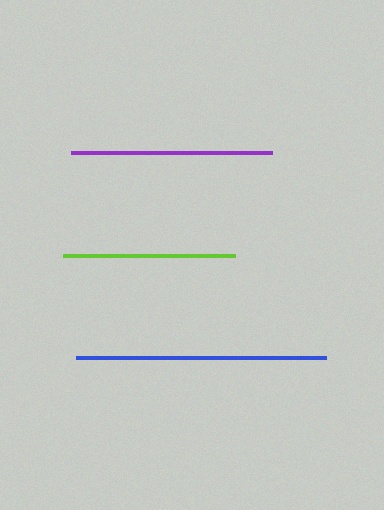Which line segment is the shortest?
The lime line is the shortest at approximately 172 pixels.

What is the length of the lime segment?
The lime segment is approximately 172 pixels long.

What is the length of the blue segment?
The blue segment is approximately 250 pixels long.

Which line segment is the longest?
The blue line is the longest at approximately 250 pixels.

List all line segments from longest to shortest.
From longest to shortest: blue, purple, lime.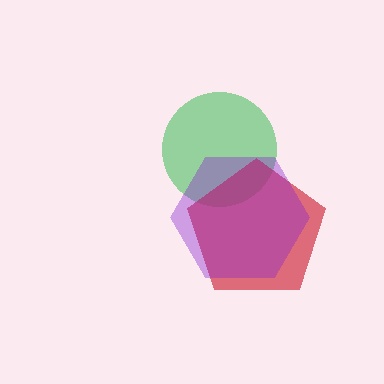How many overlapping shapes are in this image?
There are 3 overlapping shapes in the image.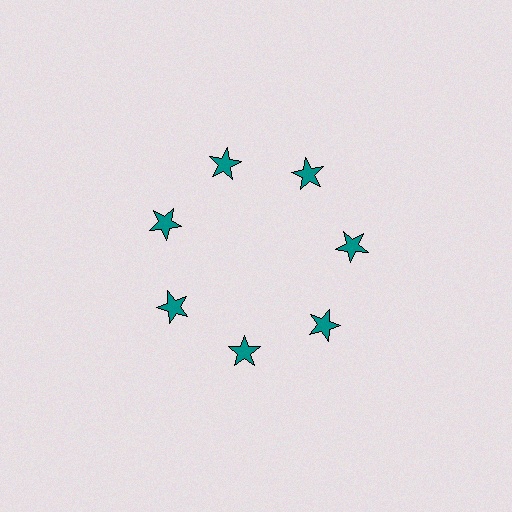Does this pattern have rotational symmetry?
Yes, this pattern has 7-fold rotational symmetry. It looks the same after rotating 51 degrees around the center.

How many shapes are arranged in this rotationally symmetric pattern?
There are 7 shapes, arranged in 7 groups of 1.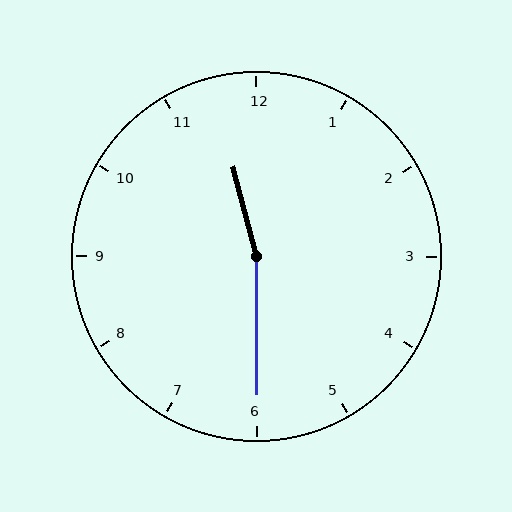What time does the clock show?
11:30.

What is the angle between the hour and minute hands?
Approximately 165 degrees.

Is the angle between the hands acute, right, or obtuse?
It is obtuse.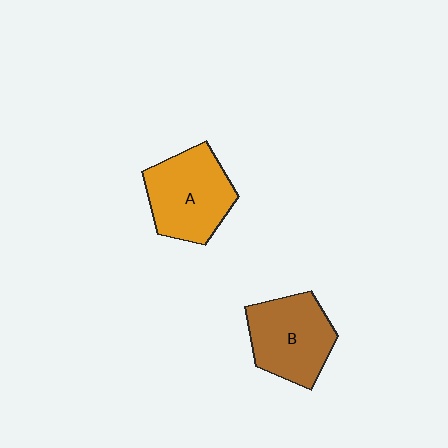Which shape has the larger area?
Shape A (orange).